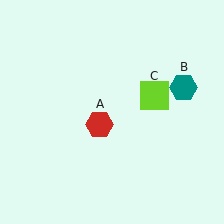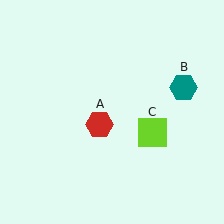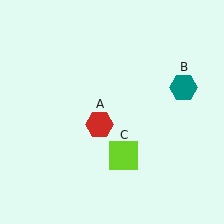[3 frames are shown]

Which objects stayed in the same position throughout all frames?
Red hexagon (object A) and teal hexagon (object B) remained stationary.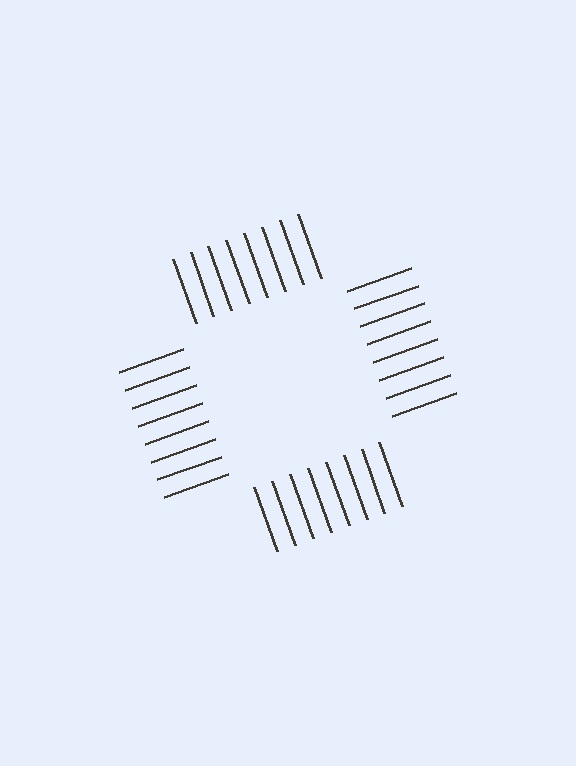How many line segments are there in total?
32 — 8 along each of the 4 edges.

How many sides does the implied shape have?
4 sides — the line-ends trace a square.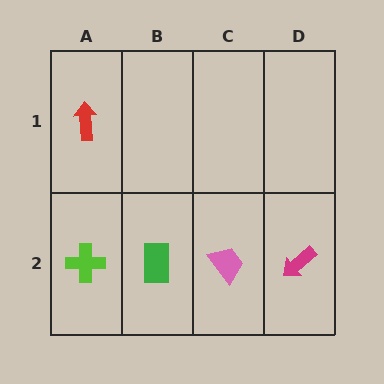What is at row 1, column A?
A red arrow.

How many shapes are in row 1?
1 shape.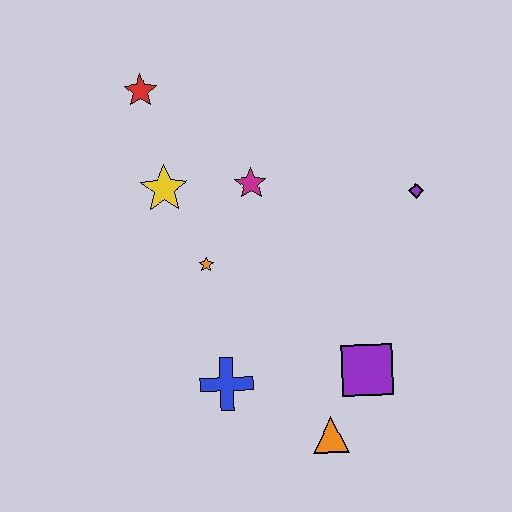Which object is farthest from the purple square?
The red star is farthest from the purple square.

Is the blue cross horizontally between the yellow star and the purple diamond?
Yes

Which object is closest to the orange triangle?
The purple square is closest to the orange triangle.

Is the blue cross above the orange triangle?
Yes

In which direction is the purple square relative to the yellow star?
The purple square is to the right of the yellow star.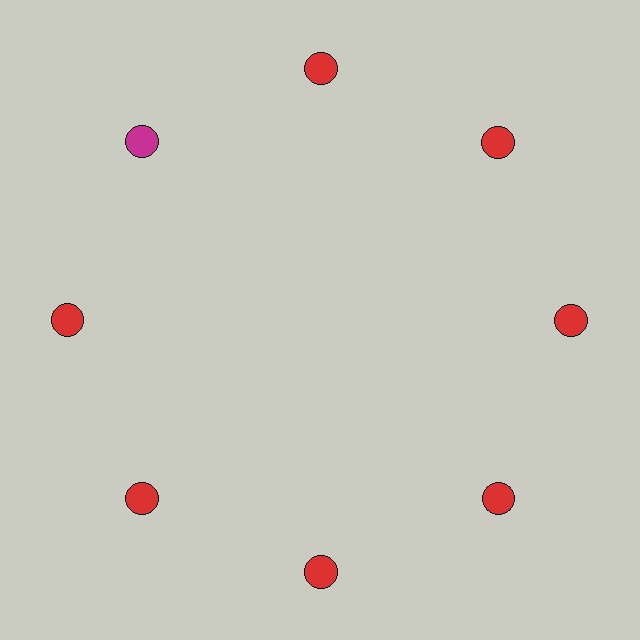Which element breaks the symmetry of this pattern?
The magenta circle at roughly the 10 o'clock position breaks the symmetry. All other shapes are red circles.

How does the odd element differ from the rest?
It has a different color: magenta instead of red.